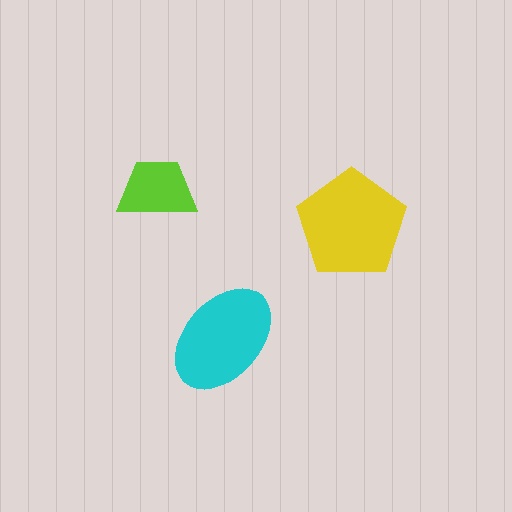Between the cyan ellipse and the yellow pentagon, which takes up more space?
The yellow pentagon.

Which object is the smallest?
The lime trapezoid.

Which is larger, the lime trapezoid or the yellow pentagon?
The yellow pentagon.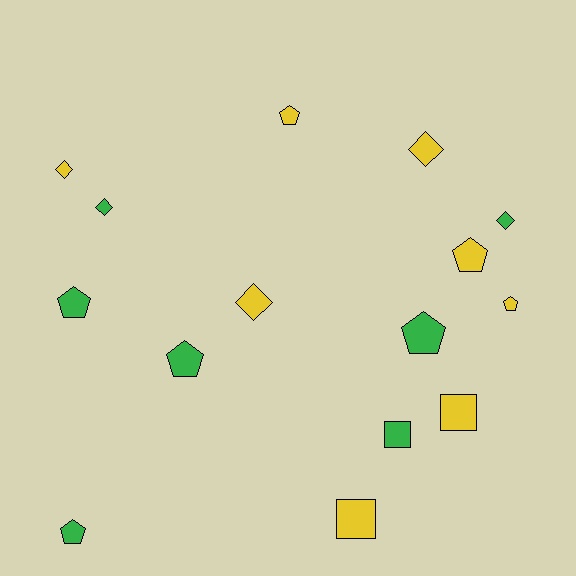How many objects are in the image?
There are 15 objects.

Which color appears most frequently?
Yellow, with 8 objects.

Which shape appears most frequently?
Pentagon, with 7 objects.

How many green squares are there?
There is 1 green square.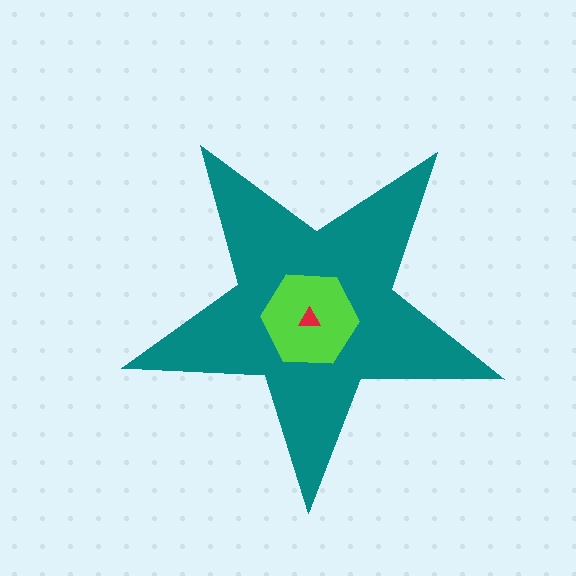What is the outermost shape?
The teal star.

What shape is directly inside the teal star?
The lime hexagon.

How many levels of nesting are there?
3.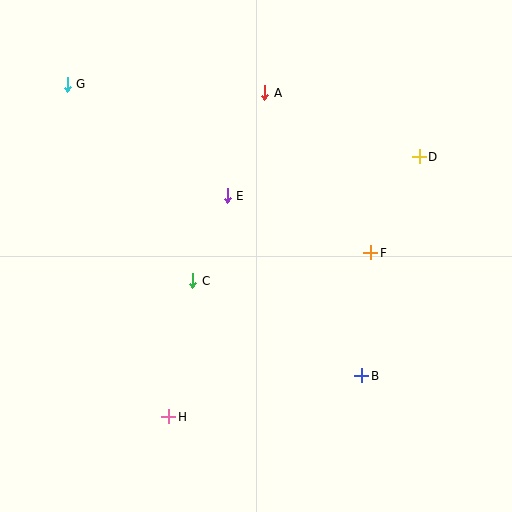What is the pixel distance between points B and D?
The distance between B and D is 226 pixels.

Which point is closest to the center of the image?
Point E at (227, 196) is closest to the center.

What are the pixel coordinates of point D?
Point D is at (419, 157).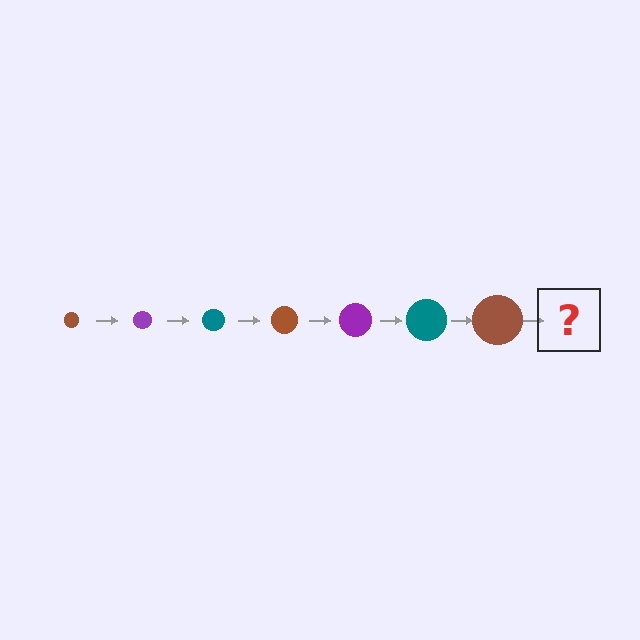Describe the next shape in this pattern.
It should be a purple circle, larger than the previous one.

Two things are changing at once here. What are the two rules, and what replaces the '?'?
The two rules are that the circle grows larger each step and the color cycles through brown, purple, and teal. The '?' should be a purple circle, larger than the previous one.